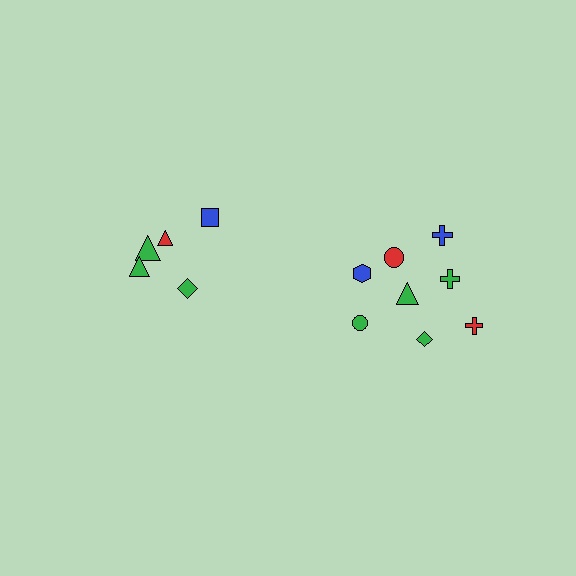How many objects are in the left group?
There are 5 objects.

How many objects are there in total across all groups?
There are 13 objects.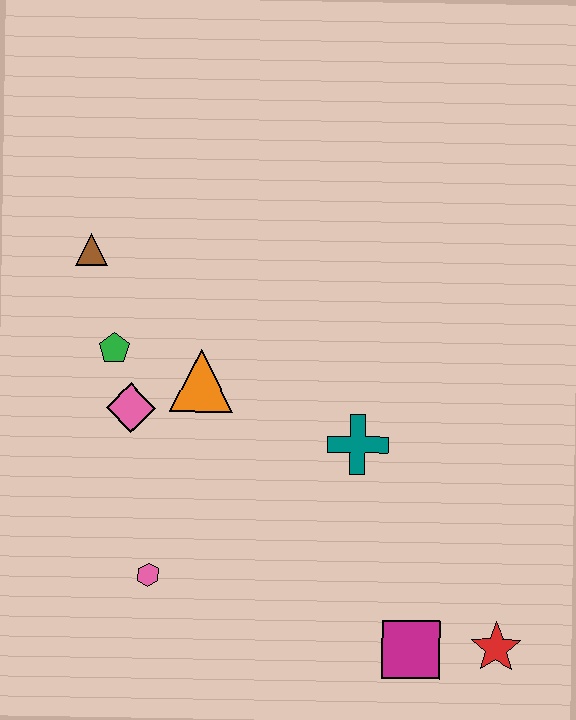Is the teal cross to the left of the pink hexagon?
No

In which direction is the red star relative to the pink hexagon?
The red star is to the right of the pink hexagon.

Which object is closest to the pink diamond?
The green pentagon is closest to the pink diamond.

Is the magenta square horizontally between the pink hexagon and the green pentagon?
No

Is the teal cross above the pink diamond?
No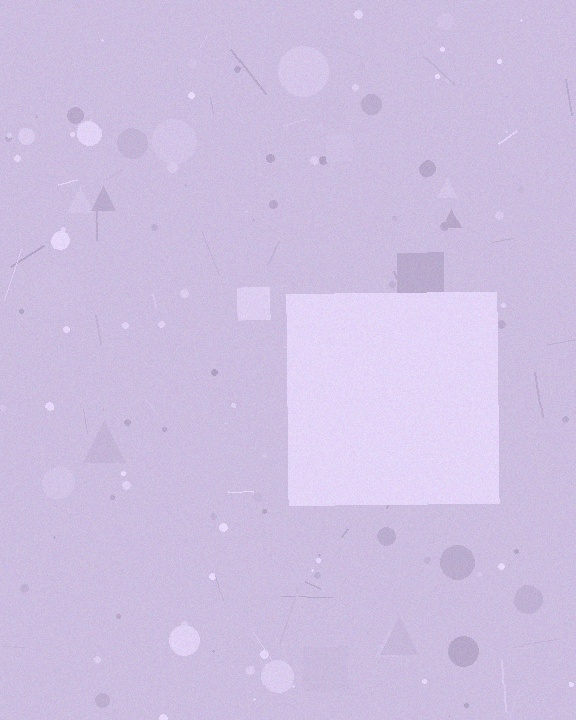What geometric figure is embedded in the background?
A square is embedded in the background.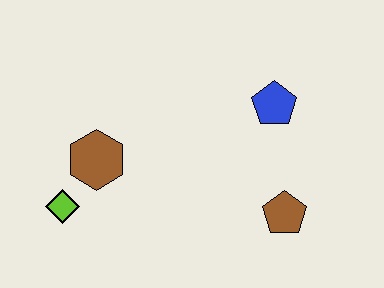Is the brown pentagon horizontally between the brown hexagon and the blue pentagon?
No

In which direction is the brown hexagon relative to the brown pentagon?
The brown hexagon is to the left of the brown pentagon.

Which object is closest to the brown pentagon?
The blue pentagon is closest to the brown pentagon.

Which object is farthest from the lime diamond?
The blue pentagon is farthest from the lime diamond.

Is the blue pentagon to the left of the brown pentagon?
Yes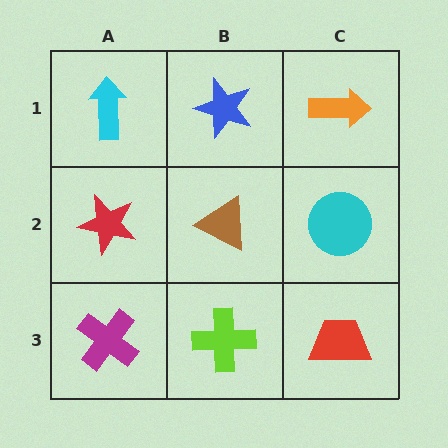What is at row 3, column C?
A red trapezoid.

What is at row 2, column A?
A red star.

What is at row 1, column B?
A blue star.